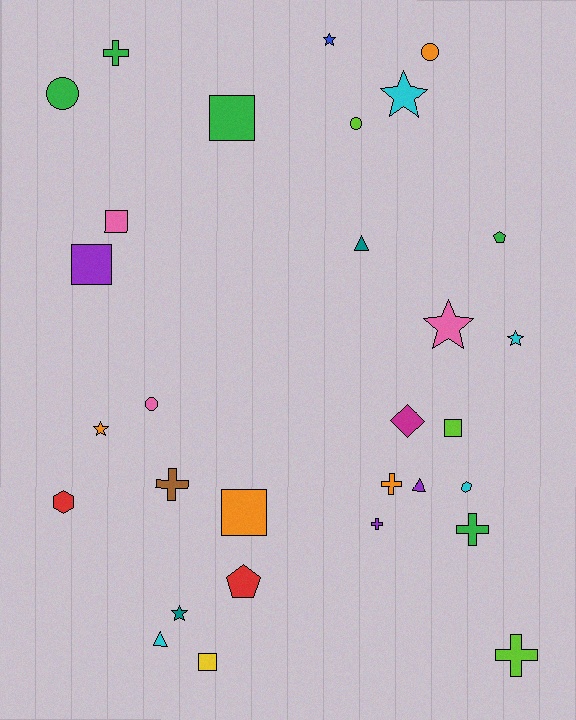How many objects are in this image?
There are 30 objects.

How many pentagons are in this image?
There are 2 pentagons.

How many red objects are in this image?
There are 2 red objects.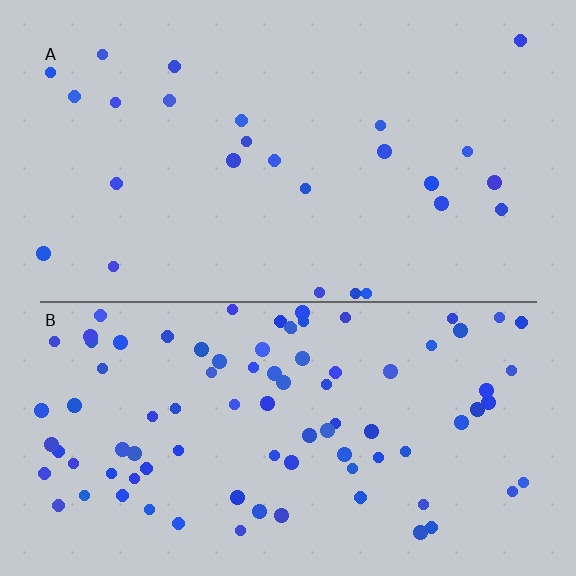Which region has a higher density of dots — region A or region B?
B (the bottom).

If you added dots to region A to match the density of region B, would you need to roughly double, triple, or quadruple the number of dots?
Approximately triple.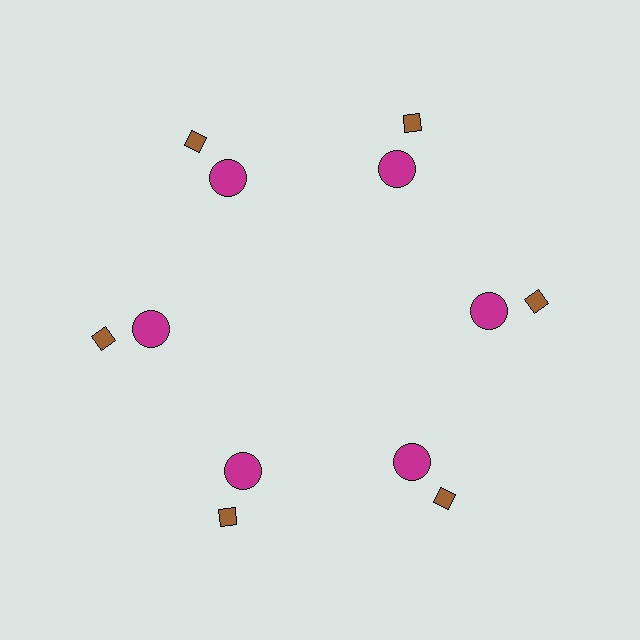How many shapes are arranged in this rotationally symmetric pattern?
There are 12 shapes, arranged in 6 groups of 2.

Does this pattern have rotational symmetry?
Yes, this pattern has 6-fold rotational symmetry. It looks the same after rotating 60 degrees around the center.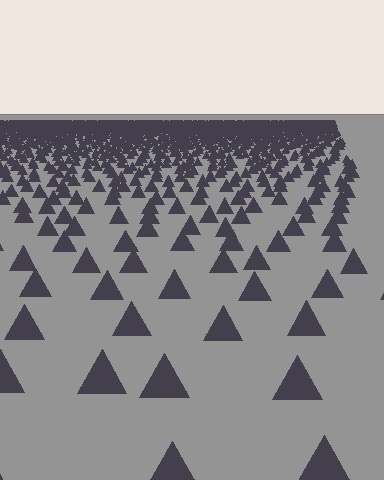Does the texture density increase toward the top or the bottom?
Density increases toward the top.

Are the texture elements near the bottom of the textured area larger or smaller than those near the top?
Larger. Near the bottom, elements are closer to the viewer and appear at a bigger on-screen size.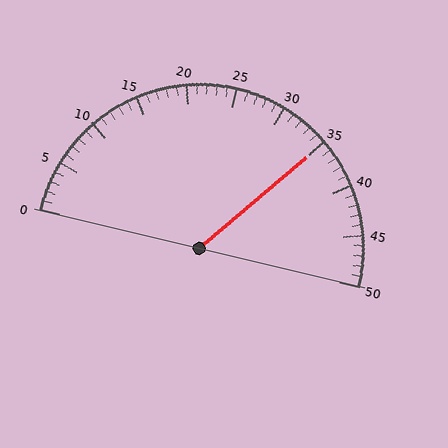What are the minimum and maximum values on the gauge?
The gauge ranges from 0 to 50.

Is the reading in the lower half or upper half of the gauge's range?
The reading is in the upper half of the range (0 to 50).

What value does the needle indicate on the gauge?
The needle indicates approximately 35.